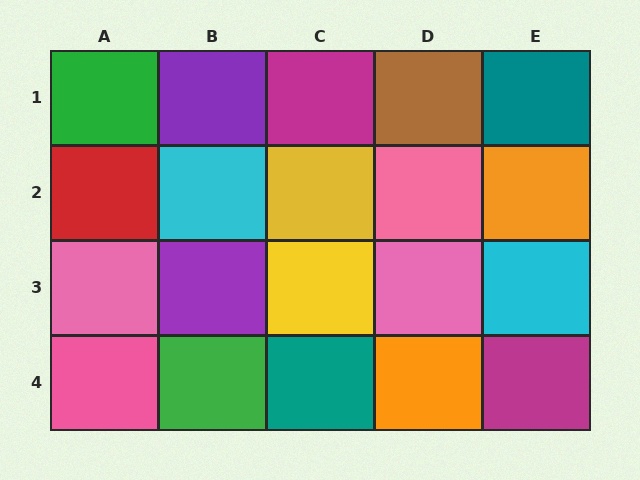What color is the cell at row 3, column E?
Cyan.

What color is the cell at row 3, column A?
Pink.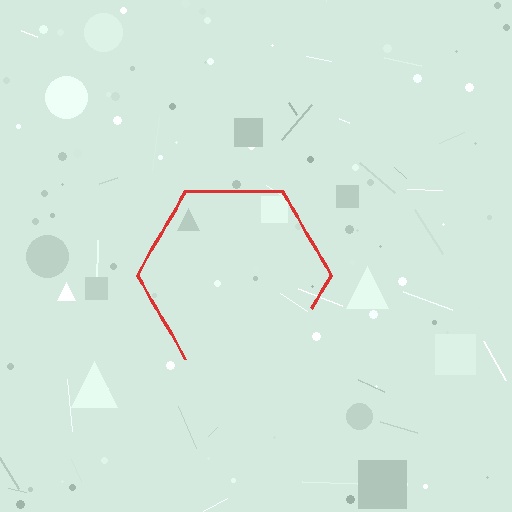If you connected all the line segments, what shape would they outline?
They would outline a hexagon.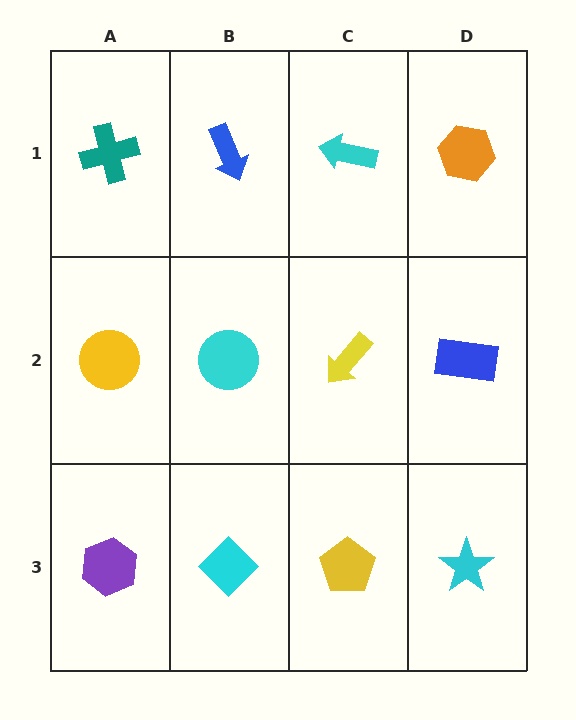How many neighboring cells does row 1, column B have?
3.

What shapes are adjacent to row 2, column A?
A teal cross (row 1, column A), a purple hexagon (row 3, column A), a cyan circle (row 2, column B).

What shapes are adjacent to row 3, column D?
A blue rectangle (row 2, column D), a yellow pentagon (row 3, column C).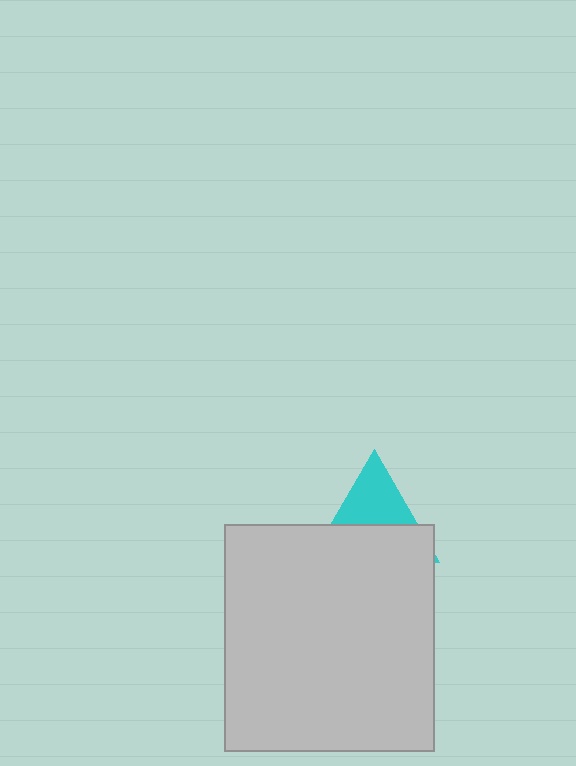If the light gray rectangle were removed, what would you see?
You would see the complete cyan triangle.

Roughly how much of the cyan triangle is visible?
A small part of it is visible (roughly 43%).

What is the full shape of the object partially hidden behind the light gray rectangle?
The partially hidden object is a cyan triangle.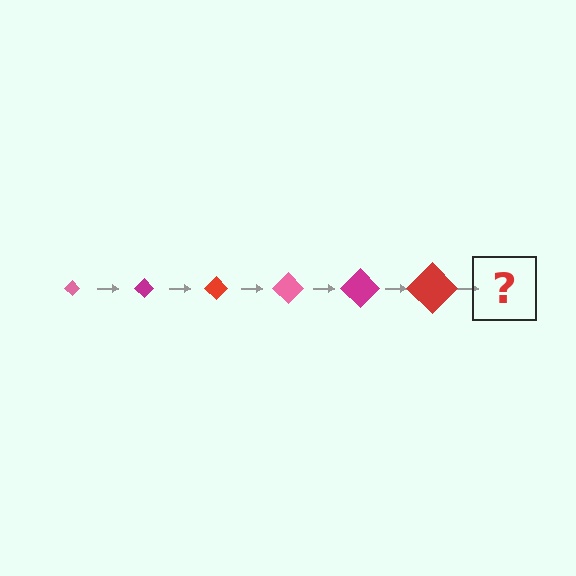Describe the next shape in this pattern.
It should be a pink diamond, larger than the previous one.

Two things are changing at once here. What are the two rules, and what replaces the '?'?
The two rules are that the diamond grows larger each step and the color cycles through pink, magenta, and red. The '?' should be a pink diamond, larger than the previous one.